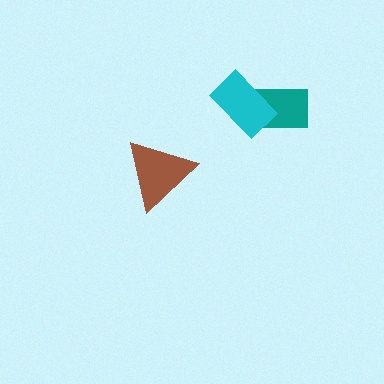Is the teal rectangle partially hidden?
Yes, it is partially covered by another shape.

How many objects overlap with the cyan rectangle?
1 object overlaps with the cyan rectangle.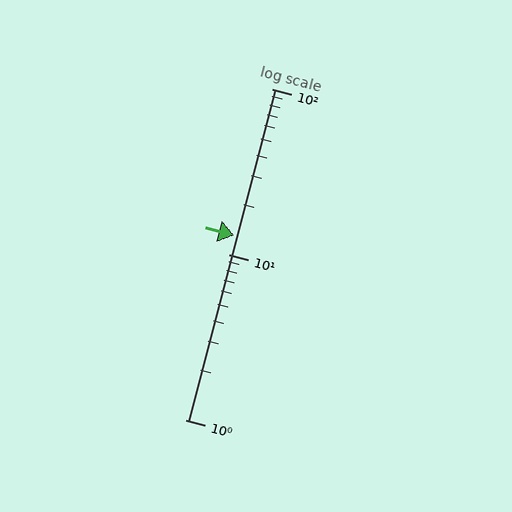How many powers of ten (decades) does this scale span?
The scale spans 2 decades, from 1 to 100.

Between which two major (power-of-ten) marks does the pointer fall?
The pointer is between 10 and 100.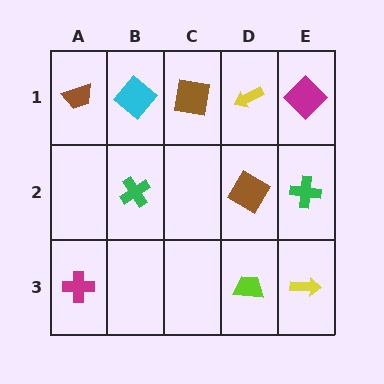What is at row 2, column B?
A green cross.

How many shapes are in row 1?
5 shapes.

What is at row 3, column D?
A lime trapezoid.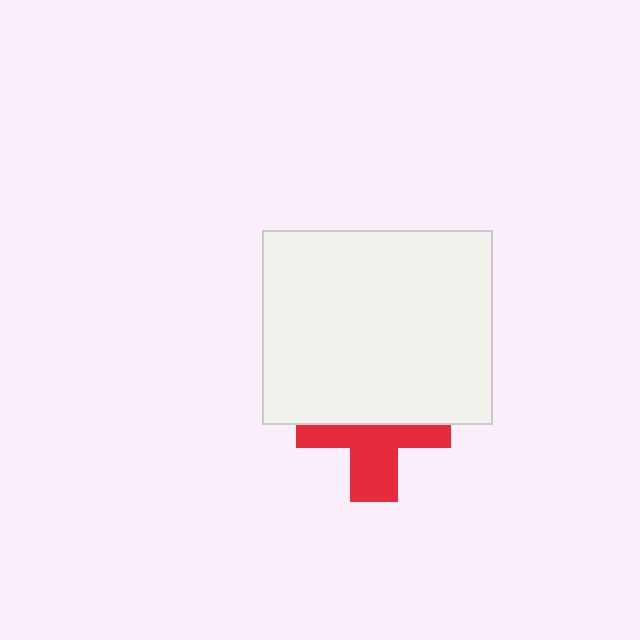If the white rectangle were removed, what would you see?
You would see the complete red cross.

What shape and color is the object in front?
The object in front is a white rectangle.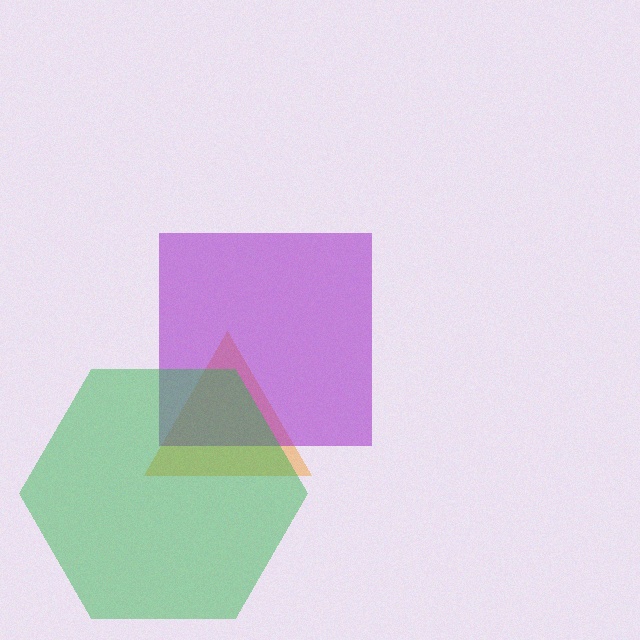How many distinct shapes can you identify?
There are 3 distinct shapes: an orange triangle, a purple square, a green hexagon.